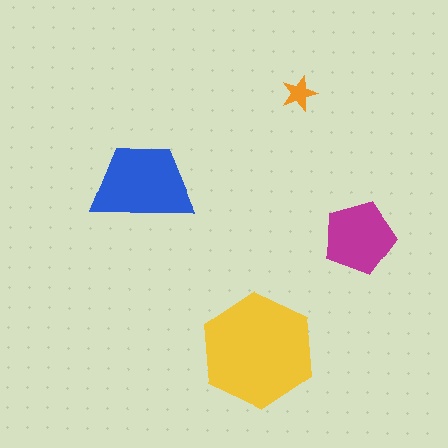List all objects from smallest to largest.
The orange star, the magenta pentagon, the blue trapezoid, the yellow hexagon.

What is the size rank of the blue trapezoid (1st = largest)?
2nd.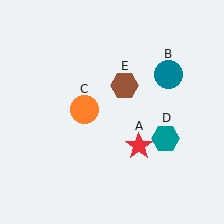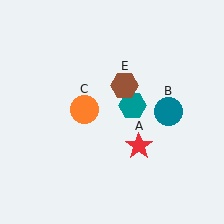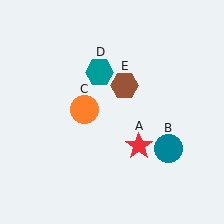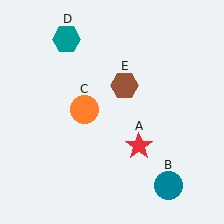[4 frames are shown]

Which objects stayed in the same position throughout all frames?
Red star (object A) and orange circle (object C) and brown hexagon (object E) remained stationary.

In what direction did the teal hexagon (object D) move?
The teal hexagon (object D) moved up and to the left.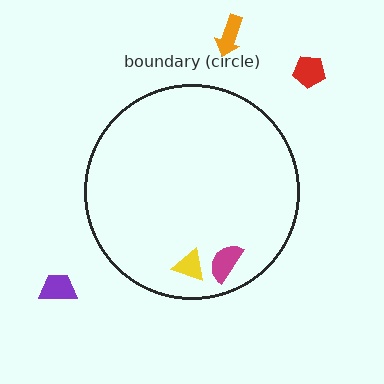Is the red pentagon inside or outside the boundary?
Outside.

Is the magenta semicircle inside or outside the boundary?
Inside.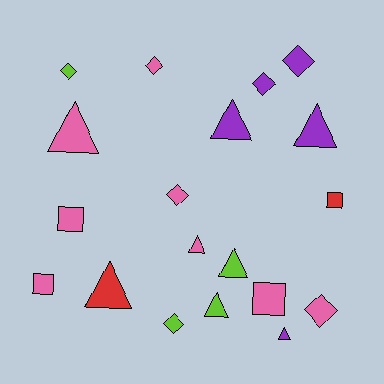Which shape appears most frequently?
Triangle, with 8 objects.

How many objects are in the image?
There are 19 objects.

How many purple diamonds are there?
There are 2 purple diamonds.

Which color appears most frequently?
Pink, with 8 objects.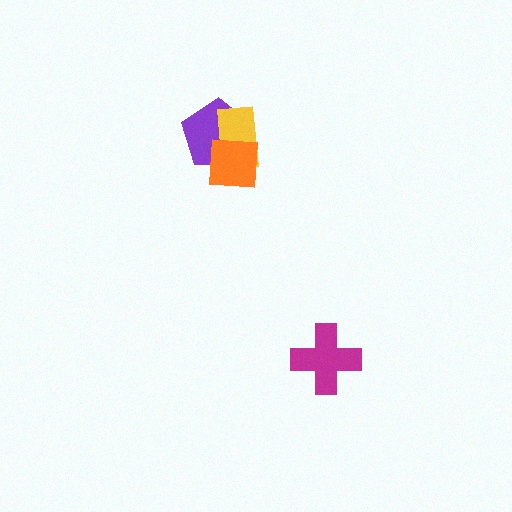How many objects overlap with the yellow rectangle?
2 objects overlap with the yellow rectangle.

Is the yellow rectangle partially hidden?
Yes, it is partially covered by another shape.